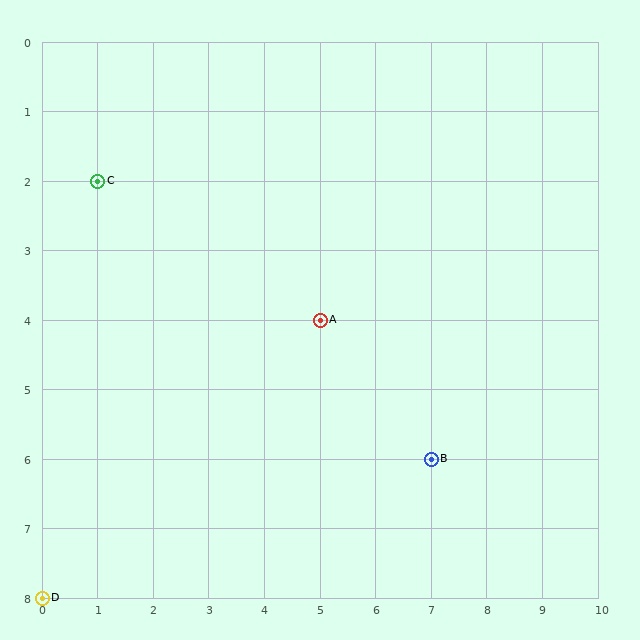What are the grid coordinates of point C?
Point C is at grid coordinates (1, 2).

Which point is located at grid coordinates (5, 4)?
Point A is at (5, 4).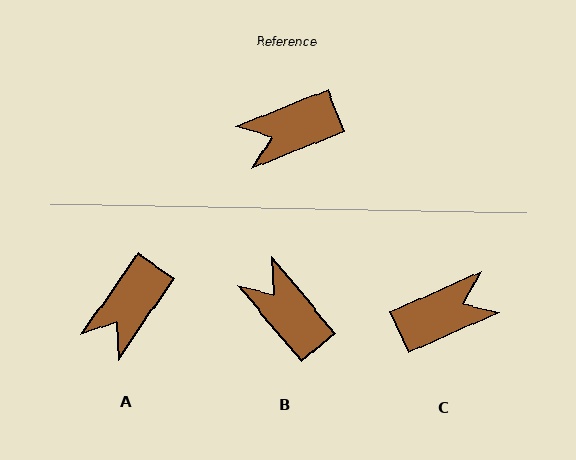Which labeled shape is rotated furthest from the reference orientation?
C, about 178 degrees away.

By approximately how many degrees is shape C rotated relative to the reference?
Approximately 178 degrees clockwise.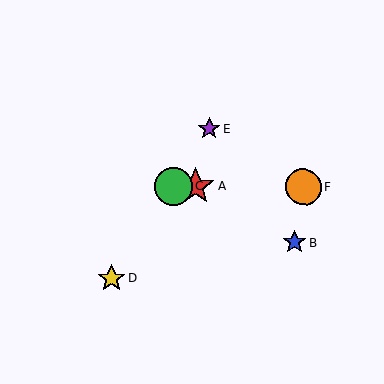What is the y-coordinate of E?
Object E is at y≈129.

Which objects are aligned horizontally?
Objects A, C, F are aligned horizontally.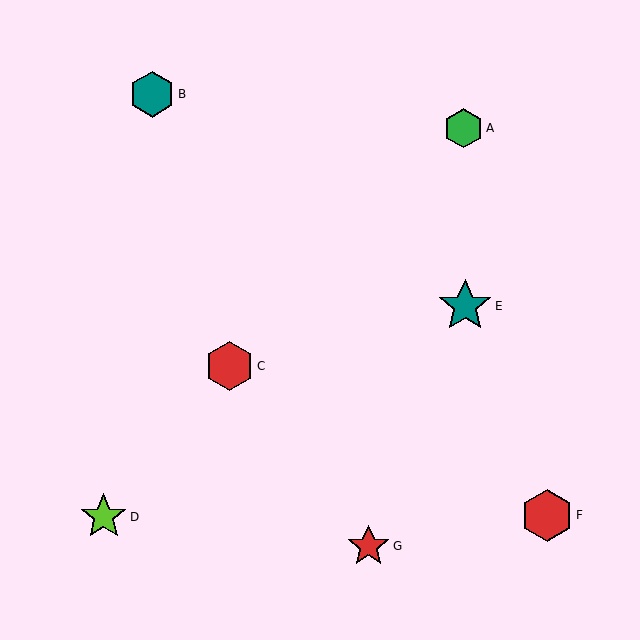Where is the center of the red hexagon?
The center of the red hexagon is at (547, 515).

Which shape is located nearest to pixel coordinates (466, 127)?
The green hexagon (labeled A) at (463, 128) is nearest to that location.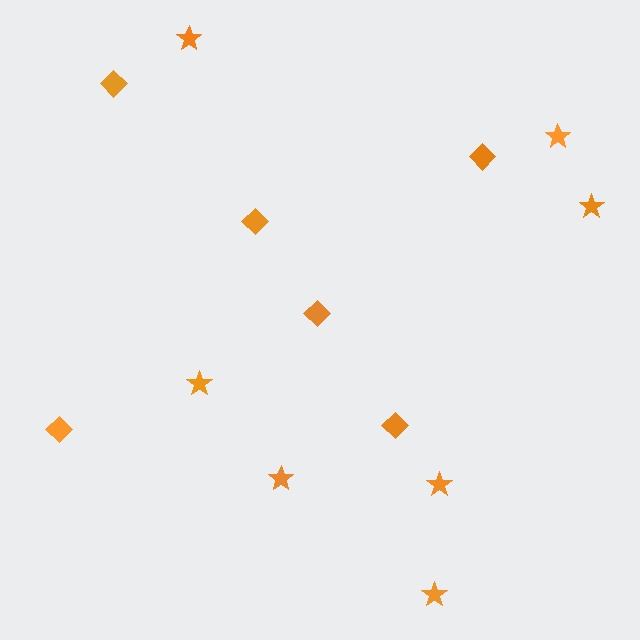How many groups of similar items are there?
There are 2 groups: one group of diamonds (6) and one group of stars (7).